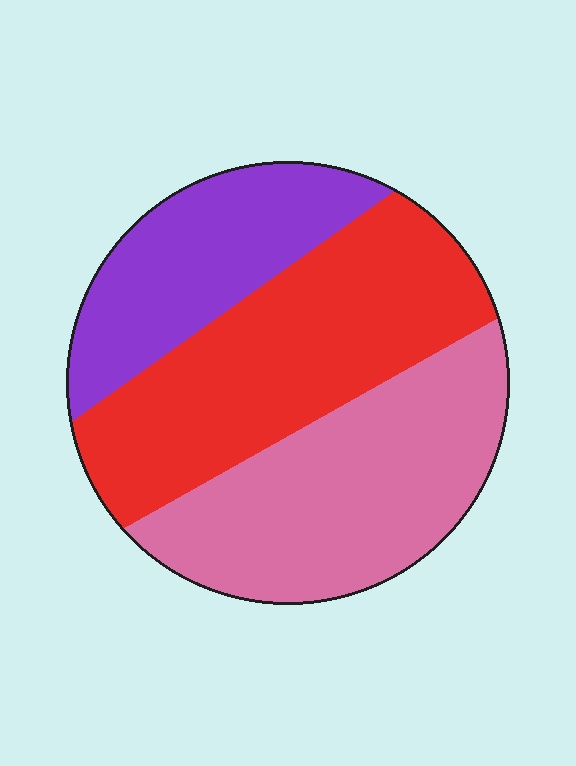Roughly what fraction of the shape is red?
Red takes up about two fifths (2/5) of the shape.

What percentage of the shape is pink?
Pink covers around 35% of the shape.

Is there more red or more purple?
Red.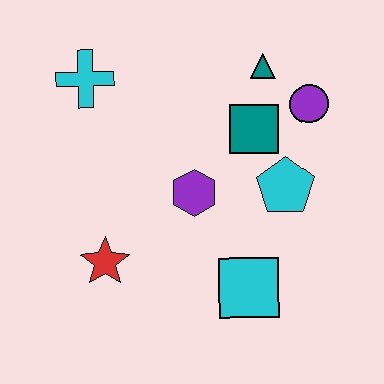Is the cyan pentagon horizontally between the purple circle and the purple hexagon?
Yes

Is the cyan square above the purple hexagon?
No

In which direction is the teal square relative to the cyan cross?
The teal square is to the right of the cyan cross.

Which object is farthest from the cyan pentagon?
The cyan cross is farthest from the cyan pentagon.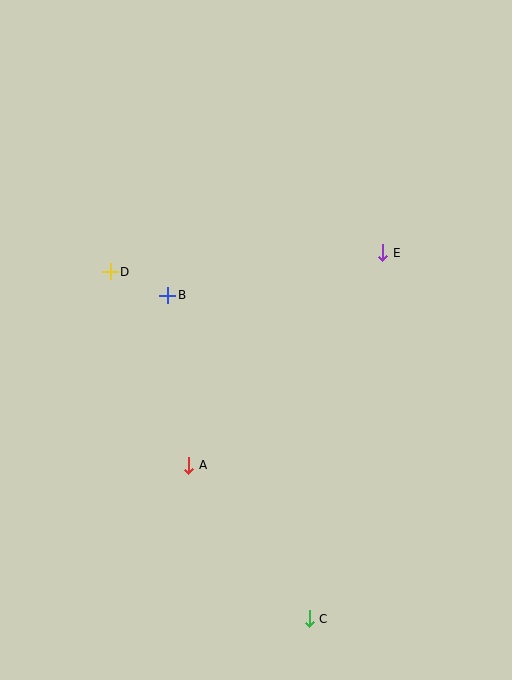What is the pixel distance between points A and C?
The distance between A and C is 195 pixels.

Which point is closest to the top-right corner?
Point E is closest to the top-right corner.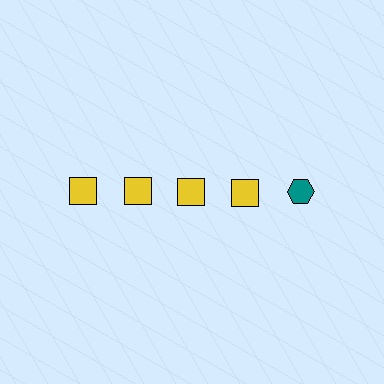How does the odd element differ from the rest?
It differs in both color (teal instead of yellow) and shape (hexagon instead of square).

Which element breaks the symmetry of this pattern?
The teal hexagon in the top row, rightmost column breaks the symmetry. All other shapes are yellow squares.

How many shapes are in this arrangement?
There are 5 shapes arranged in a grid pattern.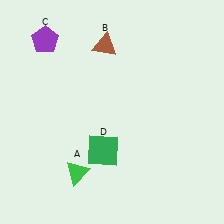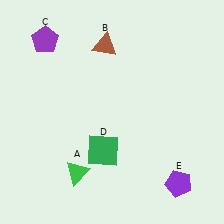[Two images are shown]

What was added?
A purple pentagon (E) was added in Image 2.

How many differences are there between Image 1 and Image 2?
There is 1 difference between the two images.